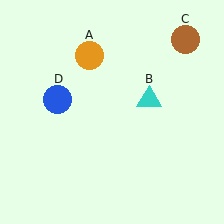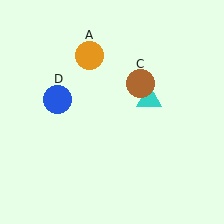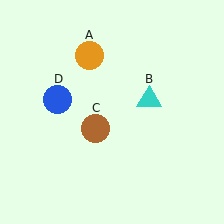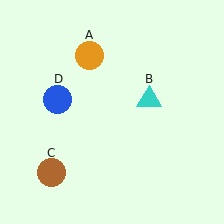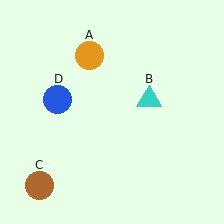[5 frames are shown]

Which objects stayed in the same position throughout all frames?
Orange circle (object A) and cyan triangle (object B) and blue circle (object D) remained stationary.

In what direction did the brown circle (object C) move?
The brown circle (object C) moved down and to the left.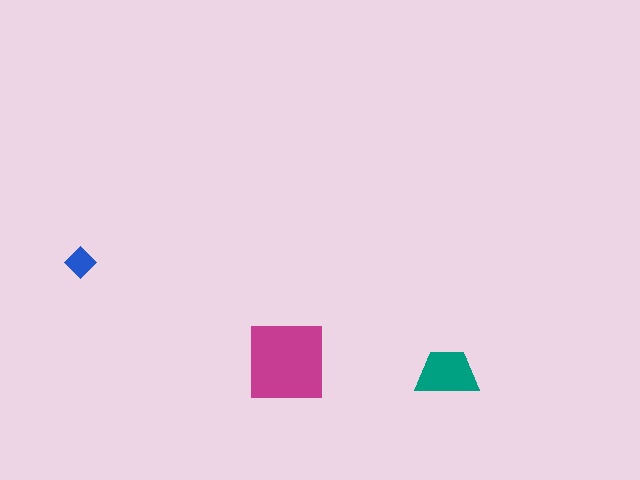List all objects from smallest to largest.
The blue diamond, the teal trapezoid, the magenta square.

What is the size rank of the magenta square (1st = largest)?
1st.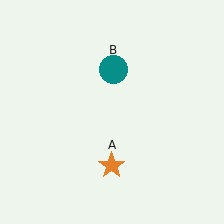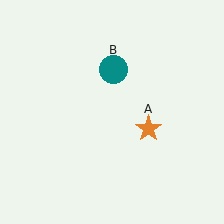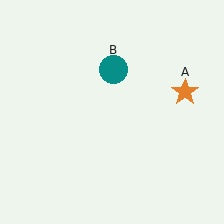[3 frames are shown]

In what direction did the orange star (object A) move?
The orange star (object A) moved up and to the right.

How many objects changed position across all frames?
1 object changed position: orange star (object A).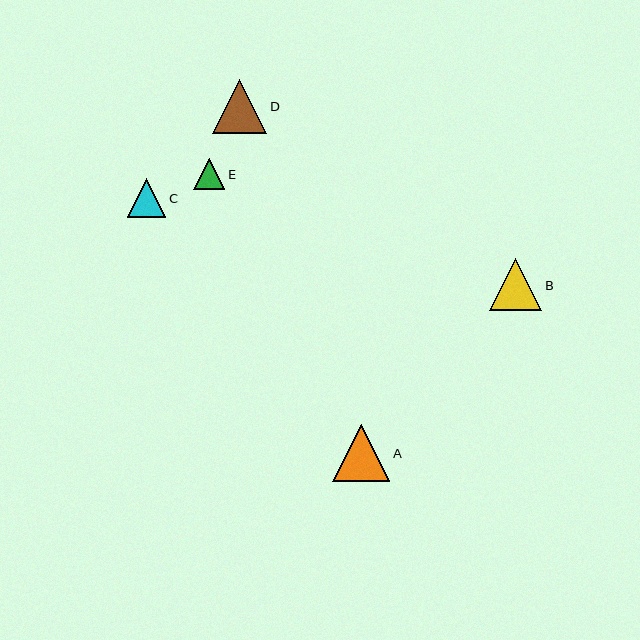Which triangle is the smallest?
Triangle E is the smallest with a size of approximately 31 pixels.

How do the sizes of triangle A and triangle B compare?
Triangle A and triangle B are approximately the same size.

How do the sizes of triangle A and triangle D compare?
Triangle A and triangle D are approximately the same size.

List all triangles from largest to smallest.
From largest to smallest: A, D, B, C, E.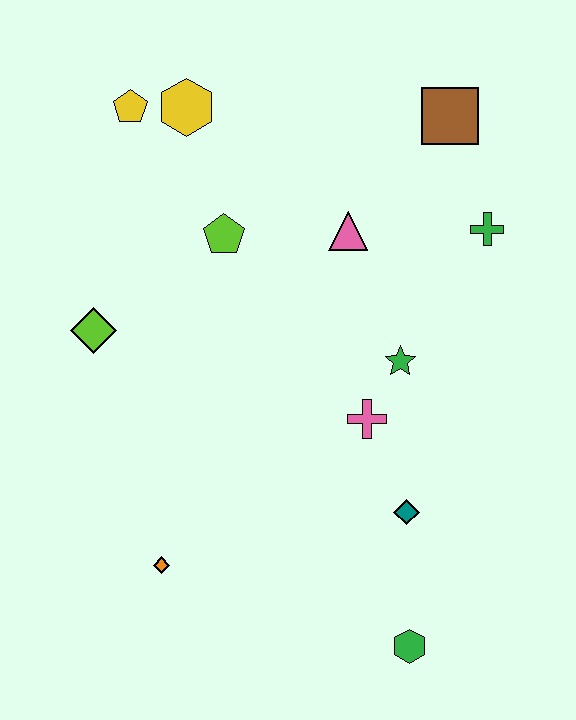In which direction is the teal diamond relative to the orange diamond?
The teal diamond is to the right of the orange diamond.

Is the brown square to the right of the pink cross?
Yes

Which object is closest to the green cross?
The brown square is closest to the green cross.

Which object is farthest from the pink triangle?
The green hexagon is farthest from the pink triangle.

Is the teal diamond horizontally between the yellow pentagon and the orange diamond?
No